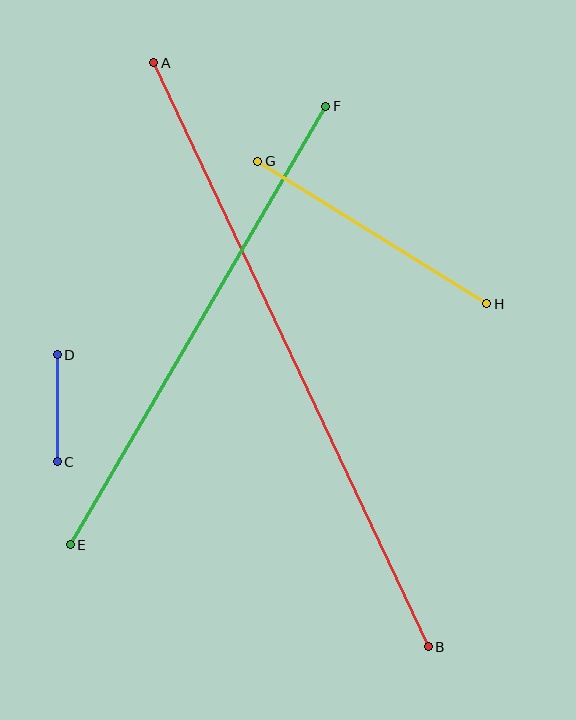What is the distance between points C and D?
The distance is approximately 107 pixels.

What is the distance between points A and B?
The distance is approximately 645 pixels.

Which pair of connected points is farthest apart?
Points A and B are farthest apart.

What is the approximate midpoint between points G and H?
The midpoint is at approximately (372, 232) pixels.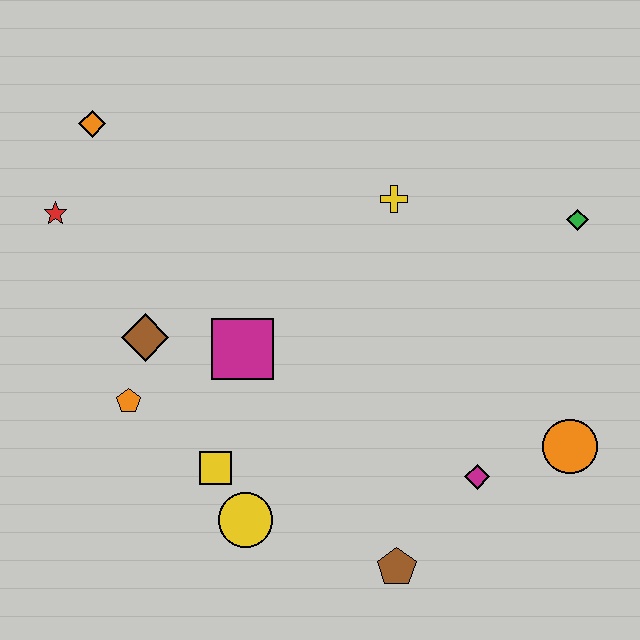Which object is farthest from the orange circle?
The orange diamond is farthest from the orange circle.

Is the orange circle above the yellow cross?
No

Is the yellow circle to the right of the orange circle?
No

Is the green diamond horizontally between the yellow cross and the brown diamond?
No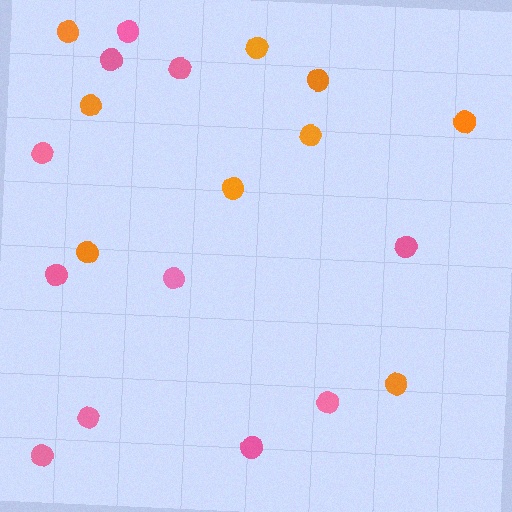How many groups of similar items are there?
There are 2 groups: one group of orange circles (9) and one group of pink circles (11).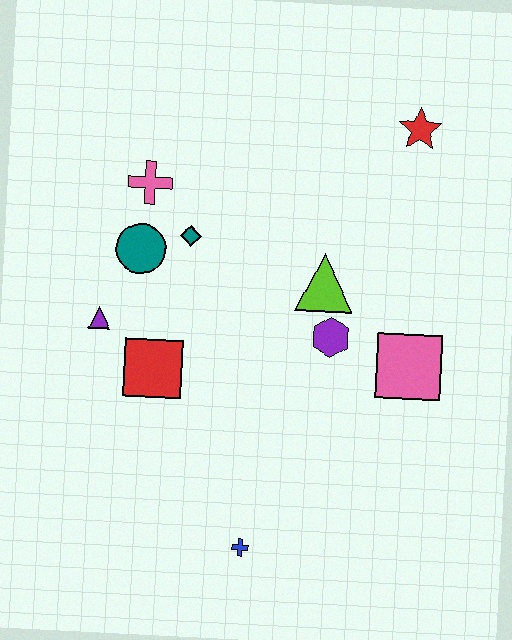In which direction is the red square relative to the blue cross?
The red square is above the blue cross.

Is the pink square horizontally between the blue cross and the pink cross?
No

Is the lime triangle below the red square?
No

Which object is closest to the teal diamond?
The teal circle is closest to the teal diamond.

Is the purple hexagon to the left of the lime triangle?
No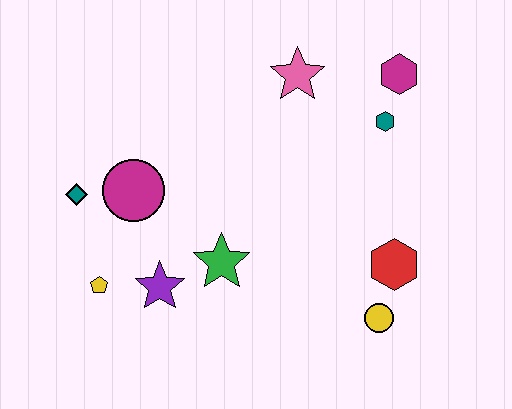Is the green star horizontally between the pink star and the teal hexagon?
No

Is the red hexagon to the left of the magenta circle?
No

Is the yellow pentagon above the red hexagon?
No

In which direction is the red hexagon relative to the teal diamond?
The red hexagon is to the right of the teal diamond.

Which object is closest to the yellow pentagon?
The purple star is closest to the yellow pentagon.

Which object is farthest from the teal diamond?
The magenta hexagon is farthest from the teal diamond.